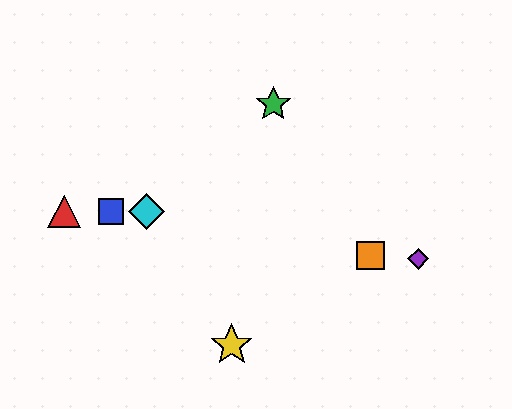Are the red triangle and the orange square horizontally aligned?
No, the red triangle is at y≈212 and the orange square is at y≈255.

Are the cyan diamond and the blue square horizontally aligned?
Yes, both are at y≈212.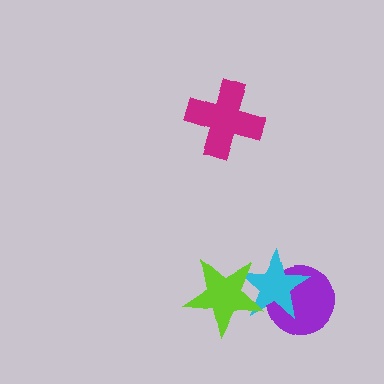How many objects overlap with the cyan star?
2 objects overlap with the cyan star.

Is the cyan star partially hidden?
Yes, it is partially covered by another shape.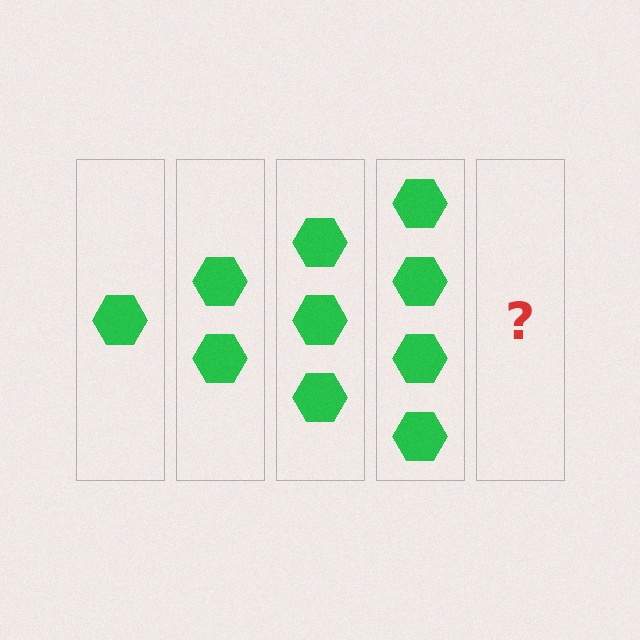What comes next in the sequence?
The next element should be 5 hexagons.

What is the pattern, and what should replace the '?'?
The pattern is that each step adds one more hexagon. The '?' should be 5 hexagons.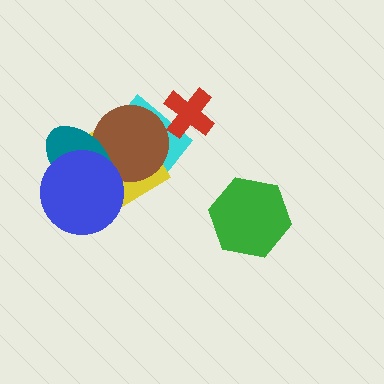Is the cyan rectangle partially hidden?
Yes, it is partially covered by another shape.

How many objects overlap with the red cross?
1 object overlaps with the red cross.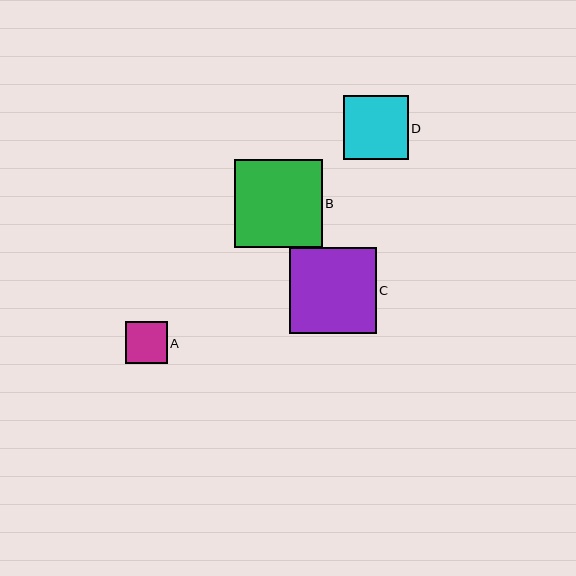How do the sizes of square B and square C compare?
Square B and square C are approximately the same size.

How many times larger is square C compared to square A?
Square C is approximately 2.1 times the size of square A.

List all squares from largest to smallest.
From largest to smallest: B, C, D, A.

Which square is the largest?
Square B is the largest with a size of approximately 88 pixels.